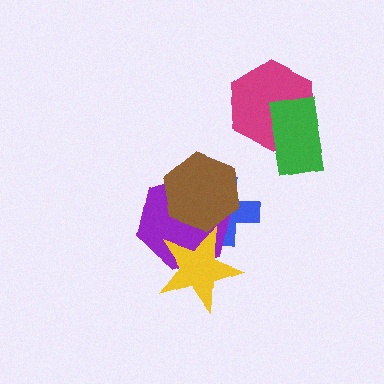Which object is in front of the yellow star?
The brown hexagon is in front of the yellow star.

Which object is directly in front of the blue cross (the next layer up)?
The purple hexagon is directly in front of the blue cross.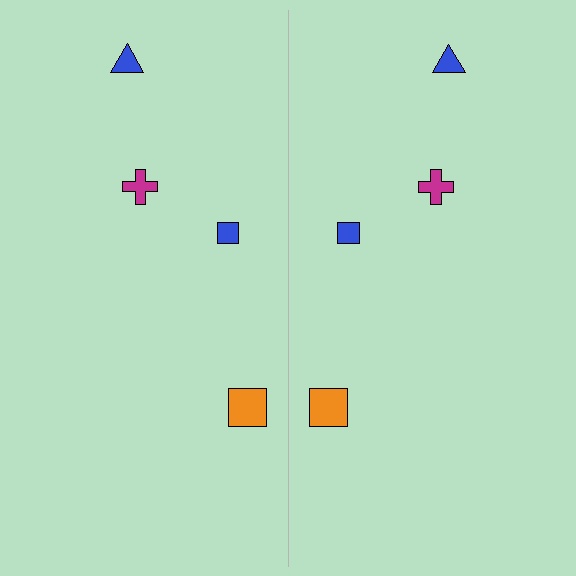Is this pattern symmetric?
Yes, this pattern has bilateral (reflection) symmetry.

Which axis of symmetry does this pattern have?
The pattern has a vertical axis of symmetry running through the center of the image.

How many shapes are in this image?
There are 8 shapes in this image.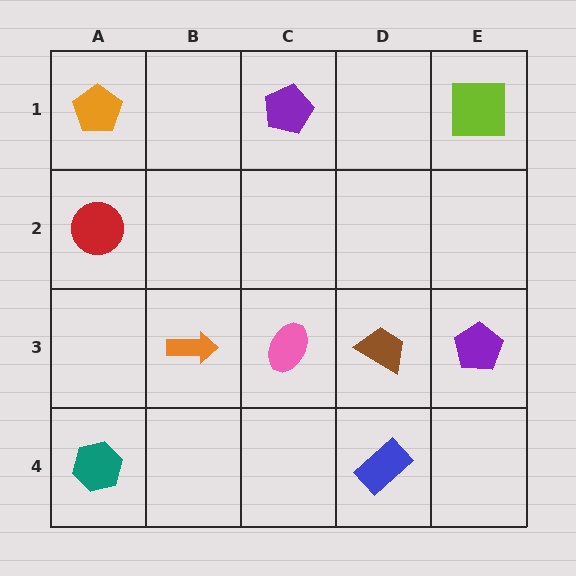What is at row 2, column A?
A red circle.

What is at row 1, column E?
A lime square.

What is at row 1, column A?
An orange pentagon.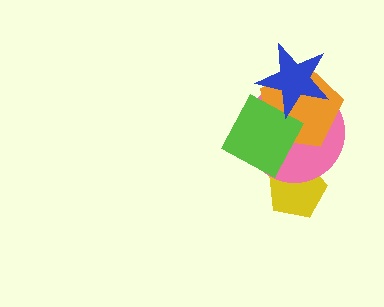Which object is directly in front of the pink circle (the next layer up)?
The orange pentagon is directly in front of the pink circle.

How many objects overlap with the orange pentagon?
3 objects overlap with the orange pentagon.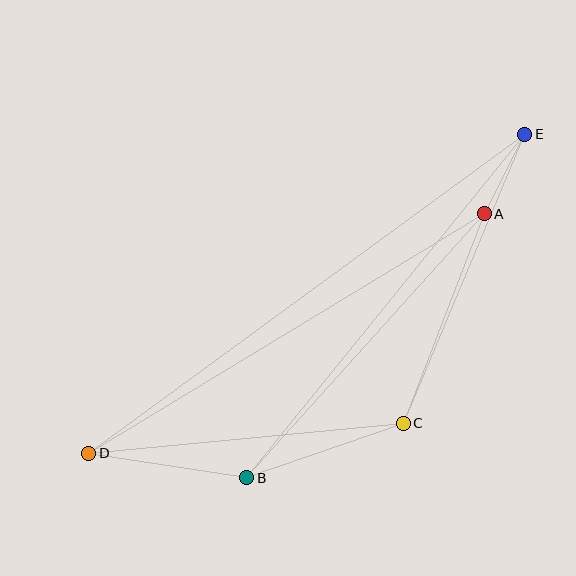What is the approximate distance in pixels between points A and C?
The distance between A and C is approximately 224 pixels.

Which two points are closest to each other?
Points A and E are closest to each other.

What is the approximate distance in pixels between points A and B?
The distance between A and B is approximately 355 pixels.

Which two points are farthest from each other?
Points D and E are farthest from each other.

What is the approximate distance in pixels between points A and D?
The distance between A and D is approximately 462 pixels.